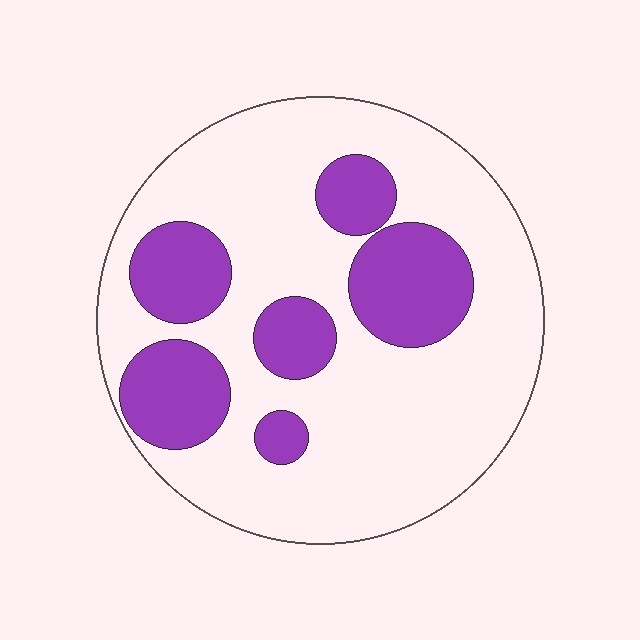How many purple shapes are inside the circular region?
6.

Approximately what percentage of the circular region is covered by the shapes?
Approximately 30%.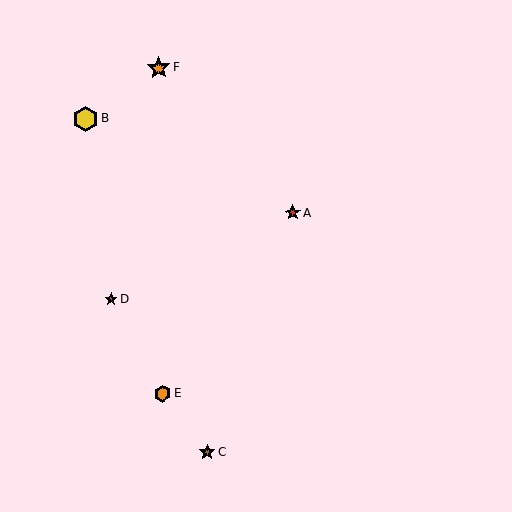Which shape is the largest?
The yellow hexagon (labeled B) is the largest.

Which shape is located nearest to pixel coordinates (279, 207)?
The red star (labeled A) at (293, 213) is nearest to that location.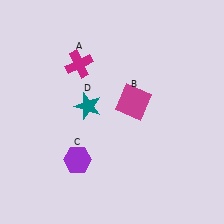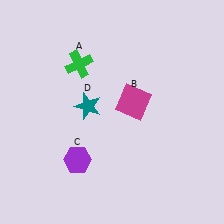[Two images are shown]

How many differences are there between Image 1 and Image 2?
There is 1 difference between the two images.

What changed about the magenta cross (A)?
In Image 1, A is magenta. In Image 2, it changed to green.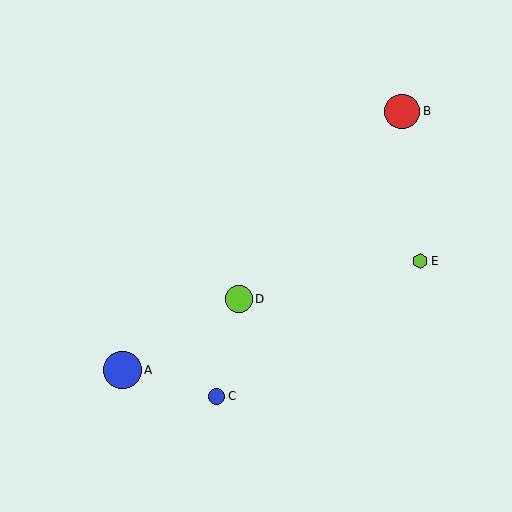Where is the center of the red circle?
The center of the red circle is at (402, 111).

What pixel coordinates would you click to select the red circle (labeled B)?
Click at (402, 111) to select the red circle B.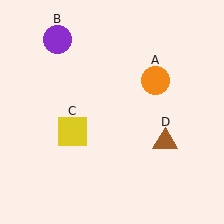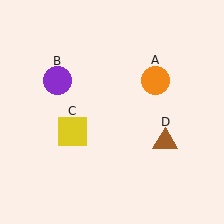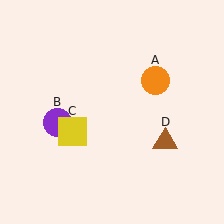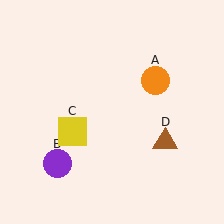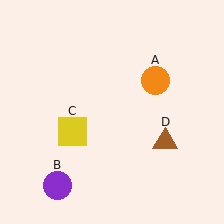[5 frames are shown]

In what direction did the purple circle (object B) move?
The purple circle (object B) moved down.